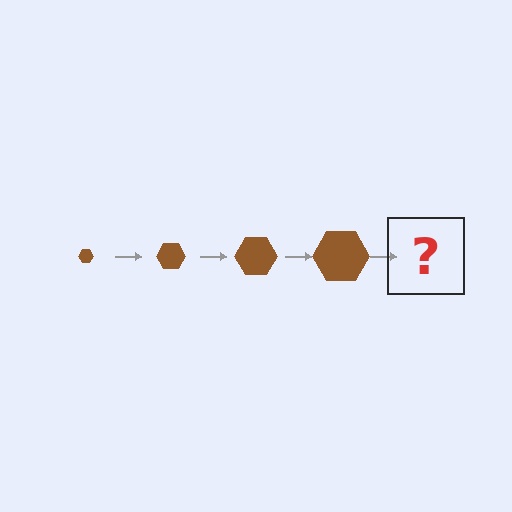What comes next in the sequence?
The next element should be a brown hexagon, larger than the previous one.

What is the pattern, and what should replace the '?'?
The pattern is that the hexagon gets progressively larger each step. The '?' should be a brown hexagon, larger than the previous one.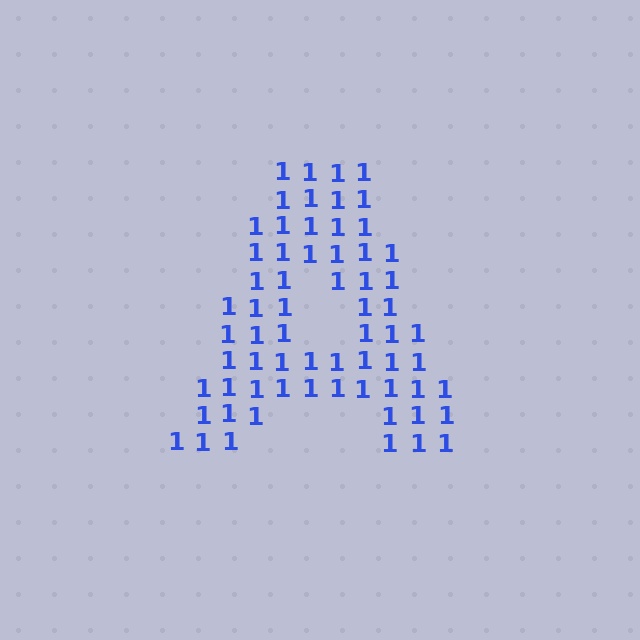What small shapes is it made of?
It is made of small digit 1's.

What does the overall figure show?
The overall figure shows the letter A.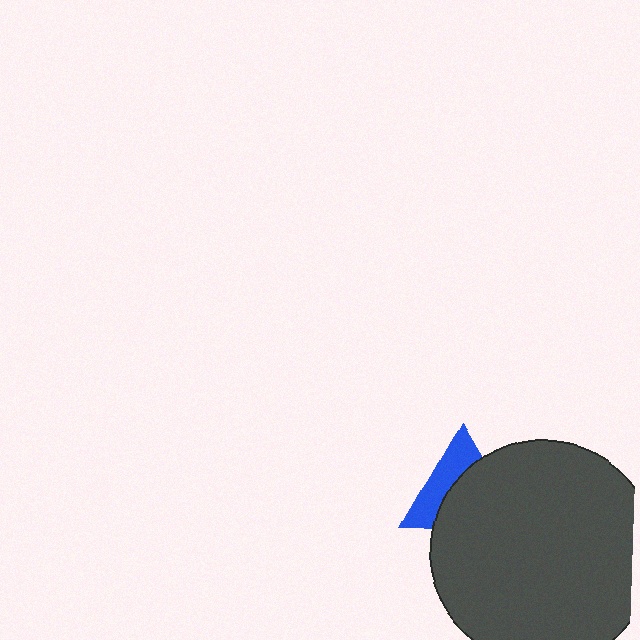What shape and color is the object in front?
The object in front is a dark gray circle.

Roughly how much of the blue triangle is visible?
A small part of it is visible (roughly 43%).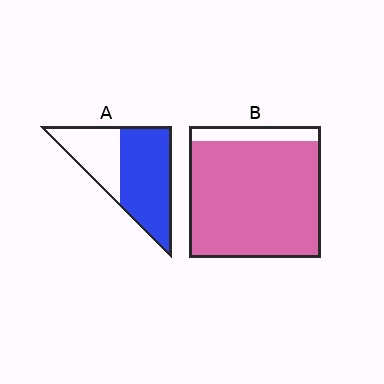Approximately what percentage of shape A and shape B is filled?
A is approximately 65% and B is approximately 90%.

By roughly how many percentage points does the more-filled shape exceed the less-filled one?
By roughly 25 percentage points (B over A).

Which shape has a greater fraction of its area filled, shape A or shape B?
Shape B.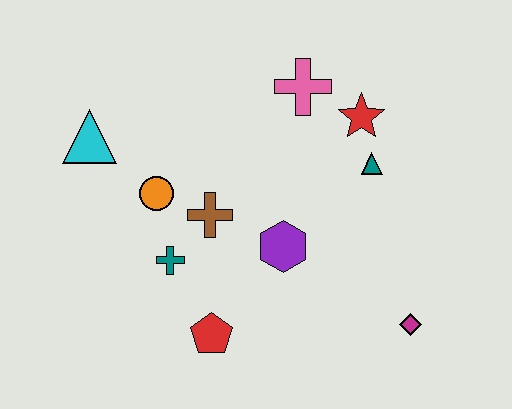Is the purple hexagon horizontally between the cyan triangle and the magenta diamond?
Yes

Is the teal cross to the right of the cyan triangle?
Yes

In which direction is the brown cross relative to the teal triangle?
The brown cross is to the left of the teal triangle.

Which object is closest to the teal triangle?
The red star is closest to the teal triangle.